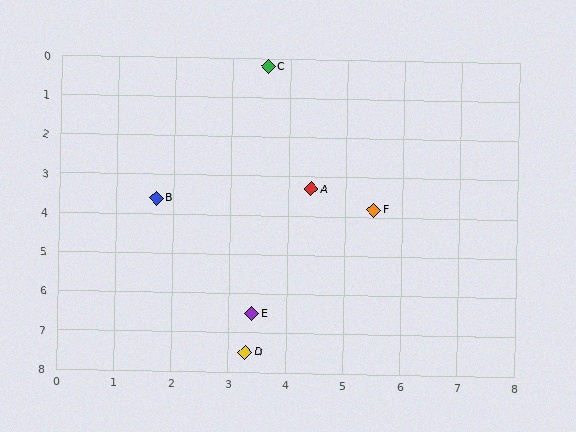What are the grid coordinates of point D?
Point D is at approximately (3.3, 7.5).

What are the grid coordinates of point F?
Point F is at approximately (5.5, 3.8).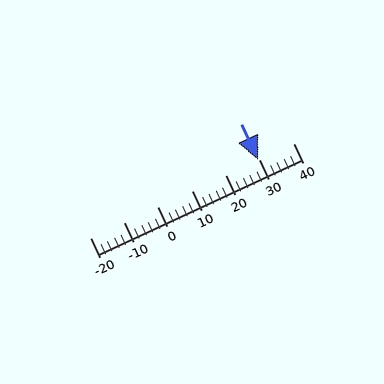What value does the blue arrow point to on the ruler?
The blue arrow points to approximately 30.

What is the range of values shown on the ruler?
The ruler shows values from -20 to 40.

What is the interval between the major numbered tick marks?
The major tick marks are spaced 10 units apart.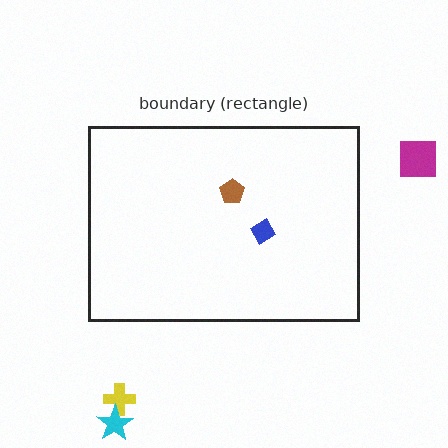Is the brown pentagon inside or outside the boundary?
Inside.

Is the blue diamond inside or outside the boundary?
Inside.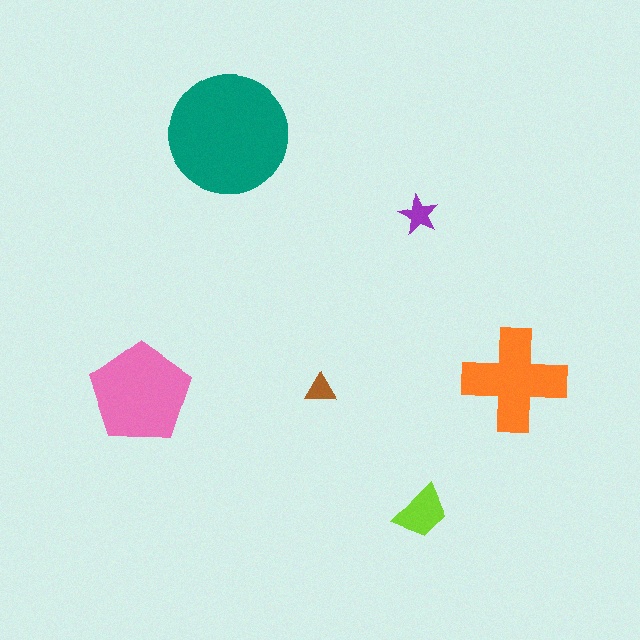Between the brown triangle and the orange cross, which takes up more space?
The orange cross.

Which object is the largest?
The teal circle.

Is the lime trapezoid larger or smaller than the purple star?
Larger.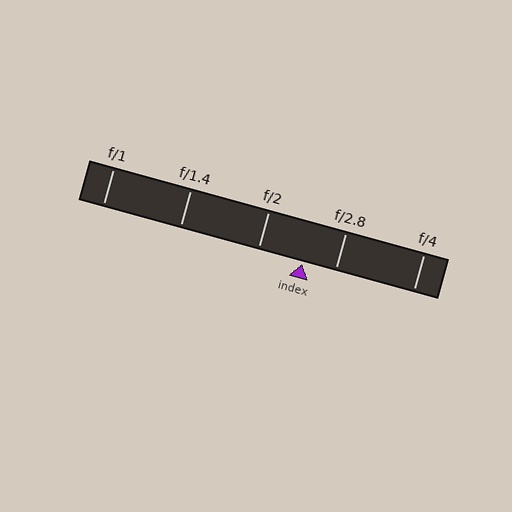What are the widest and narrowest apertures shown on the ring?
The widest aperture shown is f/1 and the narrowest is f/4.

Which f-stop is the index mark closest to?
The index mark is closest to f/2.8.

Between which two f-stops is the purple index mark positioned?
The index mark is between f/2 and f/2.8.